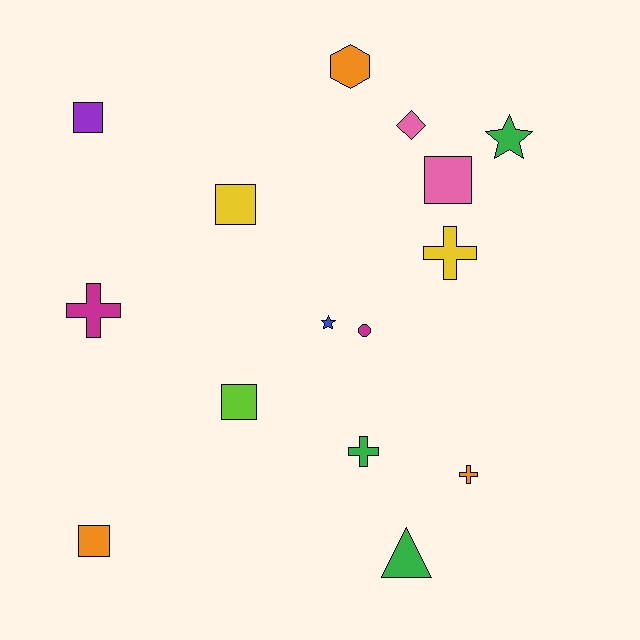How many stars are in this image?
There are 2 stars.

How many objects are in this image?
There are 15 objects.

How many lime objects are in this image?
There is 1 lime object.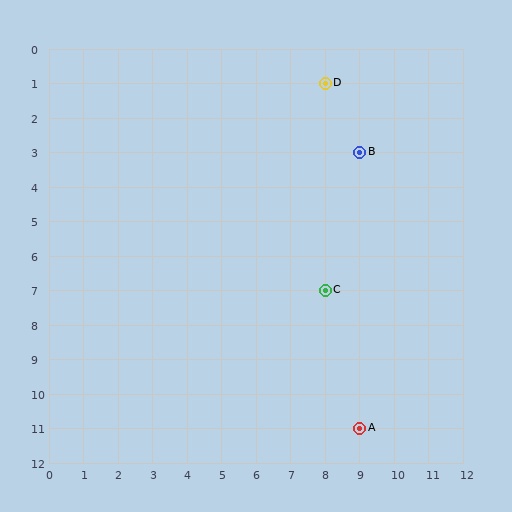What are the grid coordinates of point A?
Point A is at grid coordinates (9, 11).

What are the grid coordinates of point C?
Point C is at grid coordinates (8, 7).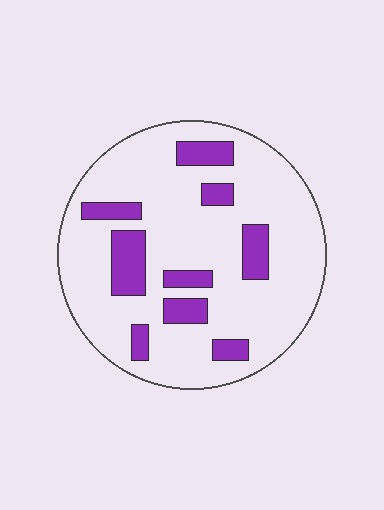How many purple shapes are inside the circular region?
9.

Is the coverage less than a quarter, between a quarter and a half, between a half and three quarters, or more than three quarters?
Less than a quarter.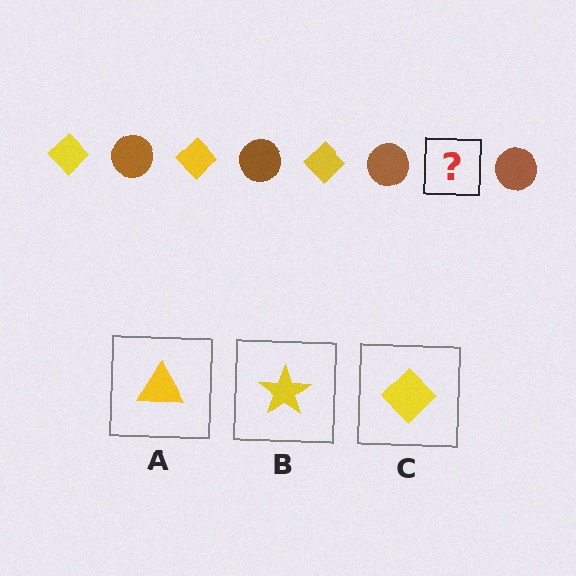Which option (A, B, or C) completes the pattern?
C.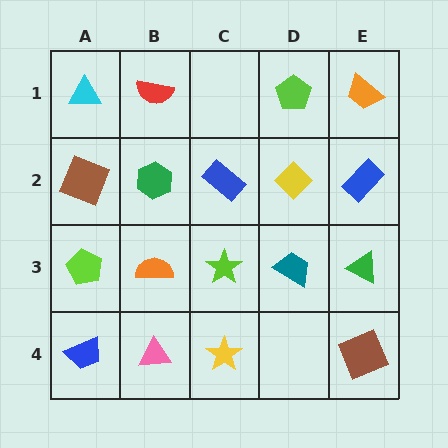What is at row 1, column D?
A lime pentagon.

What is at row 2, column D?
A yellow diamond.